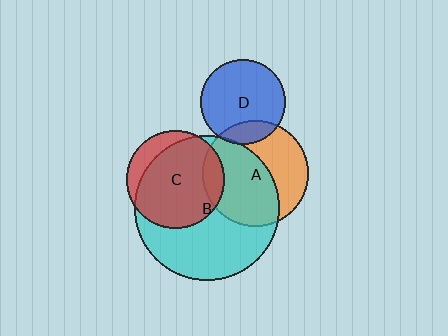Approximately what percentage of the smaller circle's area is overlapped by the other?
Approximately 10%.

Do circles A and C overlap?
Yes.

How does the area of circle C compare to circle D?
Approximately 1.3 times.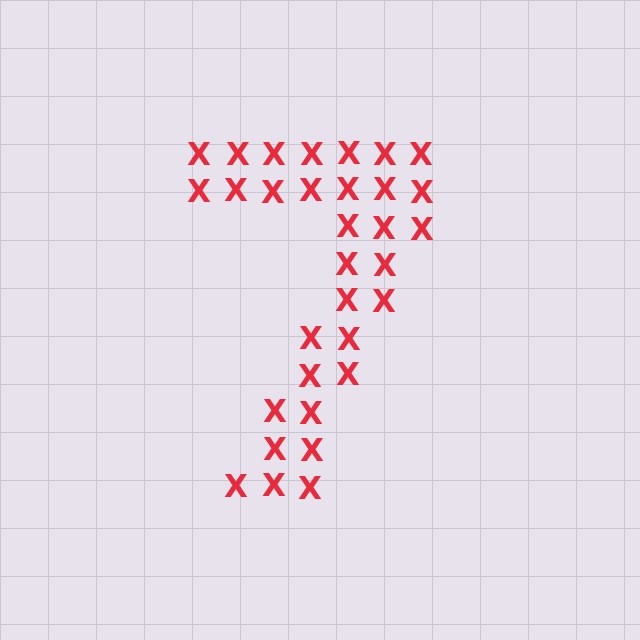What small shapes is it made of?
It is made of small letter X's.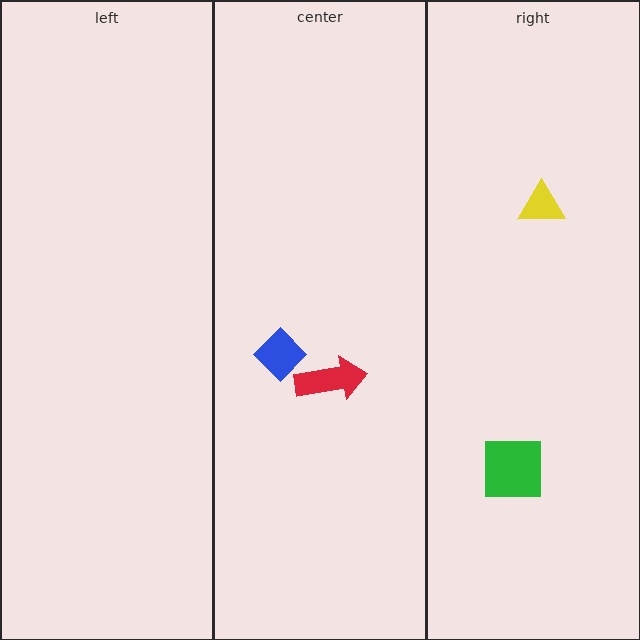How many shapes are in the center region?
2.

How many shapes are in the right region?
2.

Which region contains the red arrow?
The center region.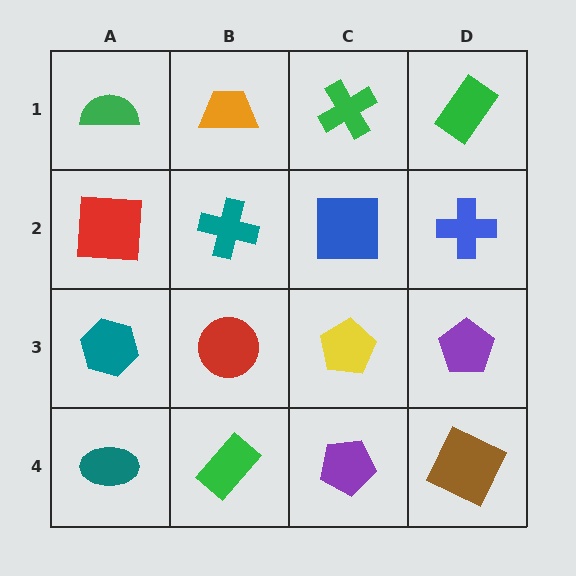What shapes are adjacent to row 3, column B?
A teal cross (row 2, column B), a green rectangle (row 4, column B), a teal hexagon (row 3, column A), a yellow pentagon (row 3, column C).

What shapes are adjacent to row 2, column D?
A green rectangle (row 1, column D), a purple pentagon (row 3, column D), a blue square (row 2, column C).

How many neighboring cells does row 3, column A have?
3.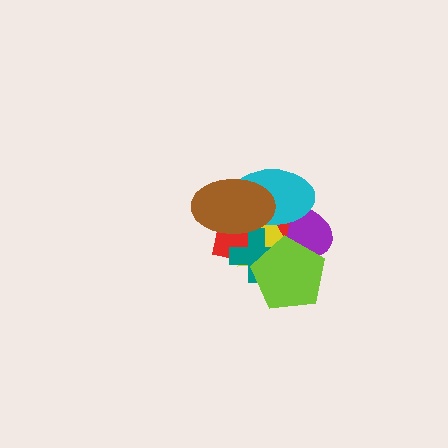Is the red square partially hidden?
Yes, it is partially covered by another shape.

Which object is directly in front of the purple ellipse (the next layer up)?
The red square is directly in front of the purple ellipse.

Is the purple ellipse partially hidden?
Yes, it is partially covered by another shape.